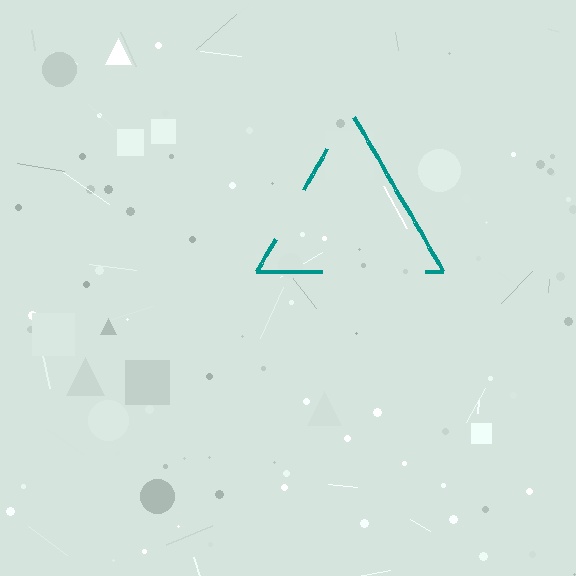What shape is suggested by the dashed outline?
The dashed outline suggests a triangle.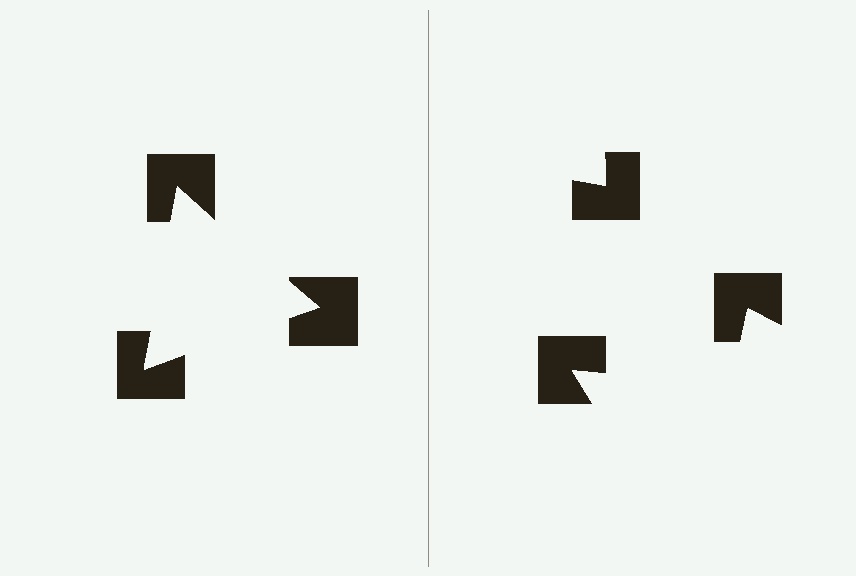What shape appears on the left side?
An illusory triangle.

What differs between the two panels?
The notched squares are positioned identically on both sides; only the wedge orientations differ. On the left they align to a triangle; on the right they are misaligned.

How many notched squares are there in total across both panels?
6 — 3 on each side.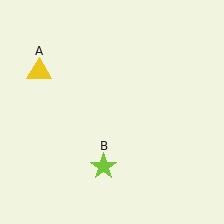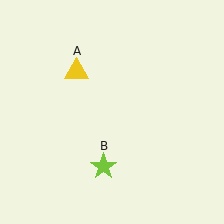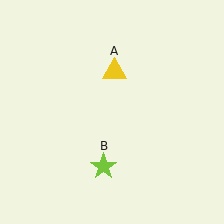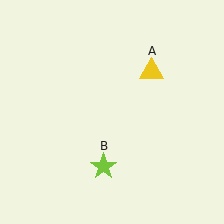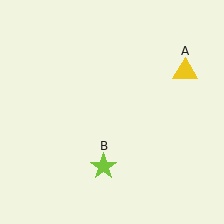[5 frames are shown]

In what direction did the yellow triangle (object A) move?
The yellow triangle (object A) moved right.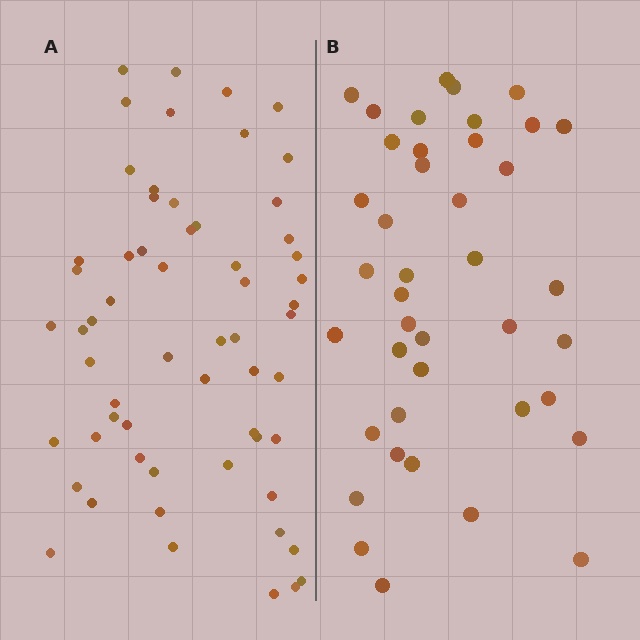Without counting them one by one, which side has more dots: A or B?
Region A (the left region) has more dots.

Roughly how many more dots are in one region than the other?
Region A has approximately 20 more dots than region B.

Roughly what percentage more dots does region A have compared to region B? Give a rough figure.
About 45% more.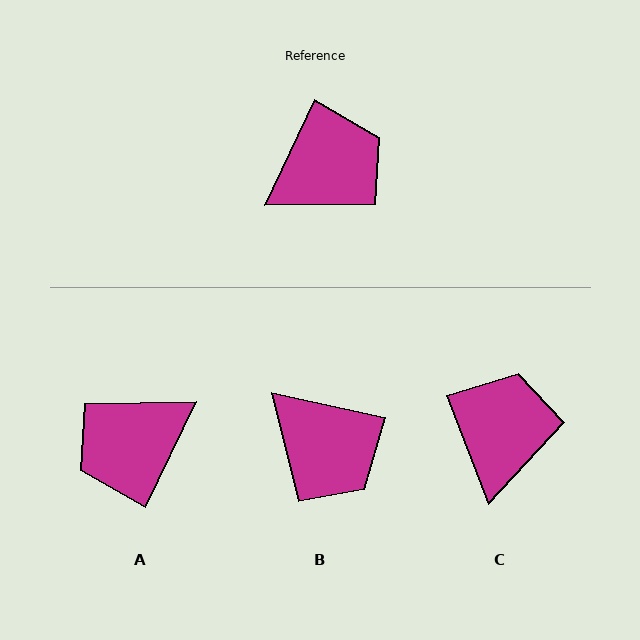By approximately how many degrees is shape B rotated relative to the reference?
Approximately 77 degrees clockwise.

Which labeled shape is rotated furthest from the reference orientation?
A, about 180 degrees away.